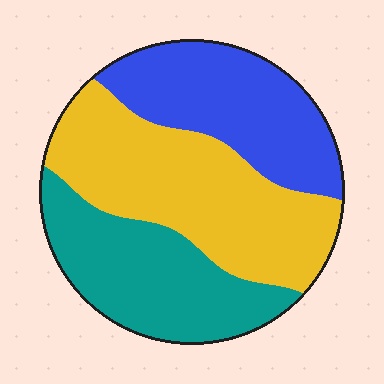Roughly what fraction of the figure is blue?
Blue covers 29% of the figure.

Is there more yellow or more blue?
Yellow.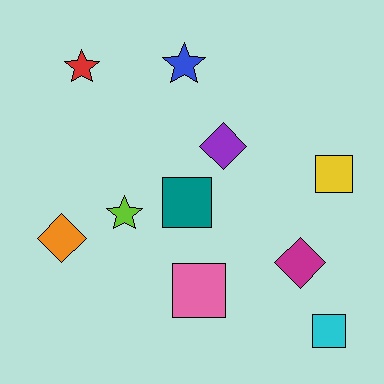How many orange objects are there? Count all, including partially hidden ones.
There is 1 orange object.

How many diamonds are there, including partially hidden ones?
There are 3 diamonds.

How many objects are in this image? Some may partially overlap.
There are 10 objects.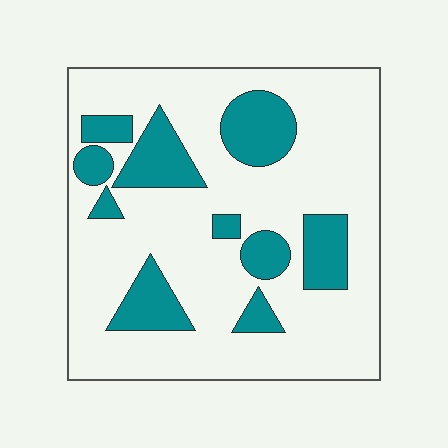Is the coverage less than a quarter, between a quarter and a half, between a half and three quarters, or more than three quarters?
Less than a quarter.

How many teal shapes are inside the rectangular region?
10.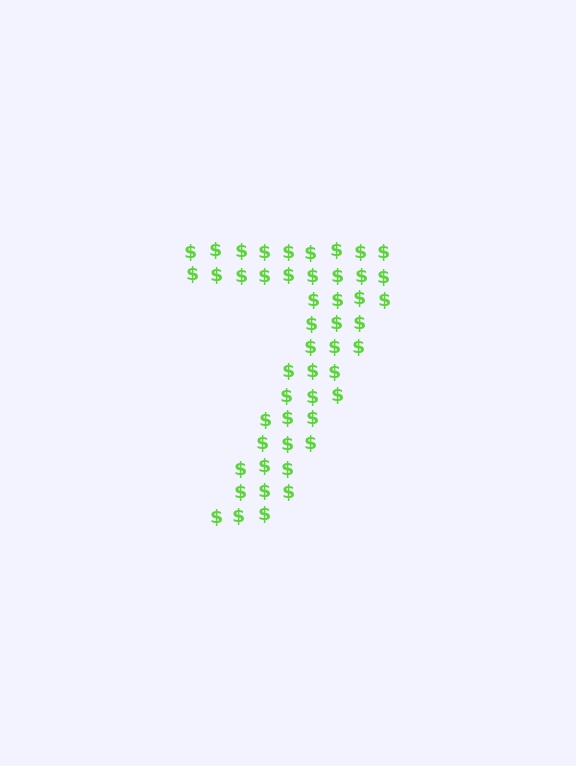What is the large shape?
The large shape is the digit 7.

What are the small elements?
The small elements are dollar signs.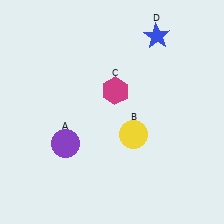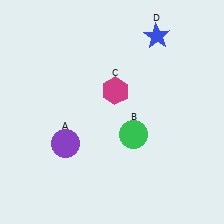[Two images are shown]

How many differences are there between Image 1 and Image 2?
There is 1 difference between the two images.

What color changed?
The circle (B) changed from yellow in Image 1 to green in Image 2.